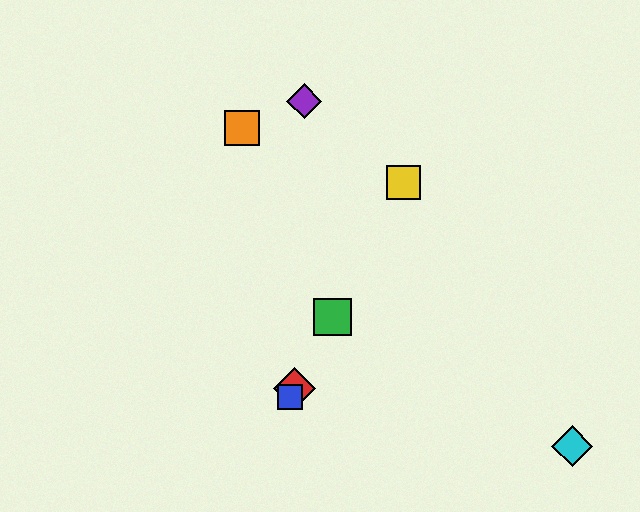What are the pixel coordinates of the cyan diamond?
The cyan diamond is at (572, 446).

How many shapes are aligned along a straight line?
4 shapes (the red diamond, the blue square, the green square, the yellow square) are aligned along a straight line.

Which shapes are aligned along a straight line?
The red diamond, the blue square, the green square, the yellow square are aligned along a straight line.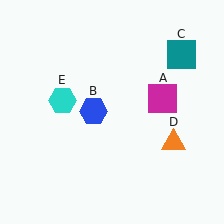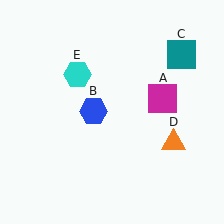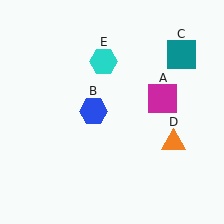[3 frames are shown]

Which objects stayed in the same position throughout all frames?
Magenta square (object A) and blue hexagon (object B) and teal square (object C) and orange triangle (object D) remained stationary.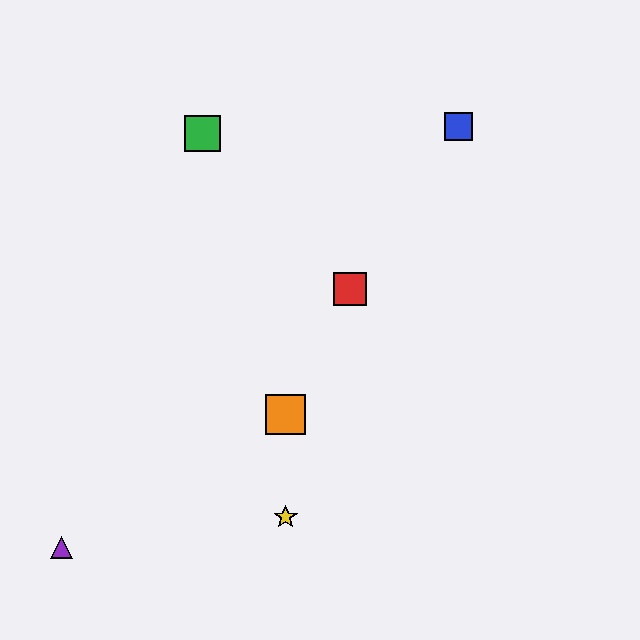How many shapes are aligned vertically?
2 shapes (the yellow star, the orange square) are aligned vertically.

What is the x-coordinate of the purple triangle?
The purple triangle is at x≈62.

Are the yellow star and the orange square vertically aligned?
Yes, both are at x≈286.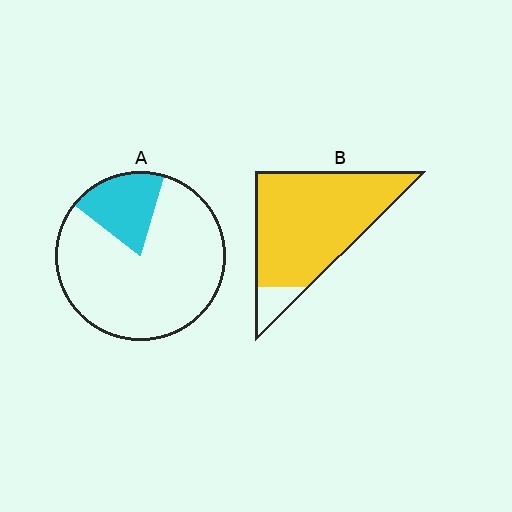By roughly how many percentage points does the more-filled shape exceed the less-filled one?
By roughly 70 percentage points (B over A).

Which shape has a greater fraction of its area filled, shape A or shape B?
Shape B.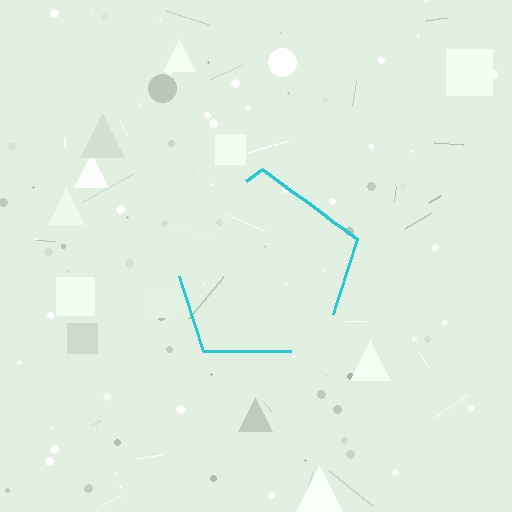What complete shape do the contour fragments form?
The contour fragments form a pentagon.